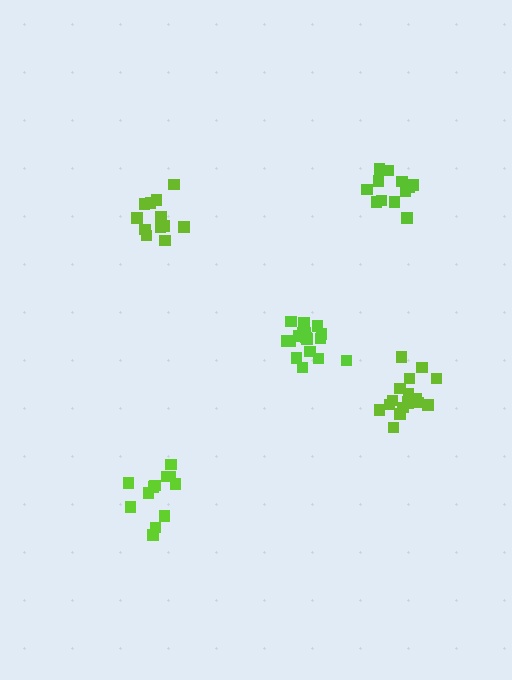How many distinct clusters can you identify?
There are 5 distinct clusters.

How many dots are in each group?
Group 1: 12 dots, Group 2: 12 dots, Group 3: 17 dots, Group 4: 12 dots, Group 5: 17 dots (70 total).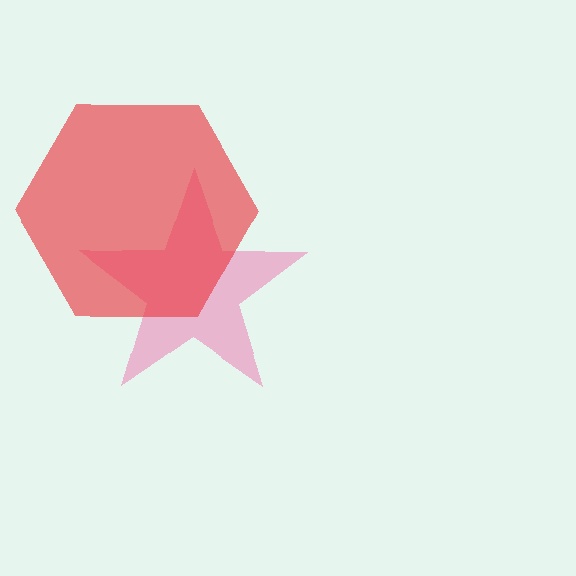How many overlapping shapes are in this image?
There are 2 overlapping shapes in the image.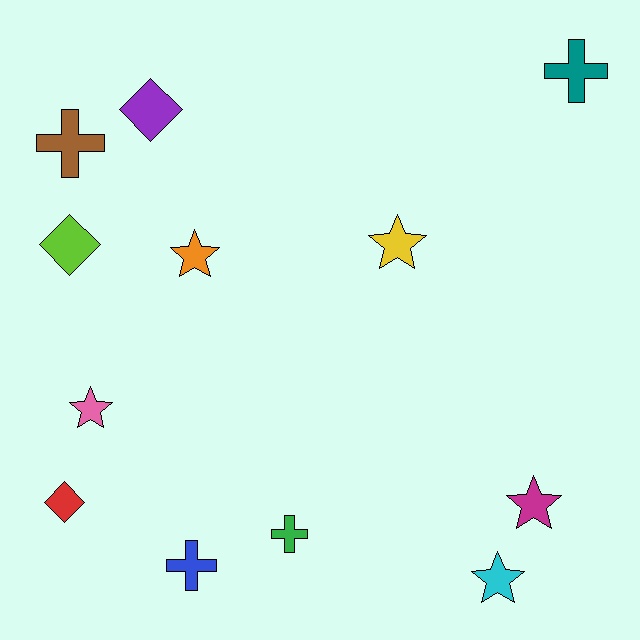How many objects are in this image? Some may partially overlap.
There are 12 objects.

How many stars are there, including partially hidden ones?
There are 5 stars.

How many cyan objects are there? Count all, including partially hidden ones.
There is 1 cyan object.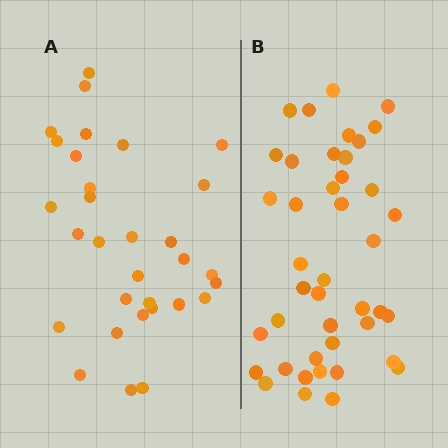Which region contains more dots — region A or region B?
Region B (the right region) has more dots.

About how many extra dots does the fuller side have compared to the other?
Region B has roughly 12 or so more dots than region A.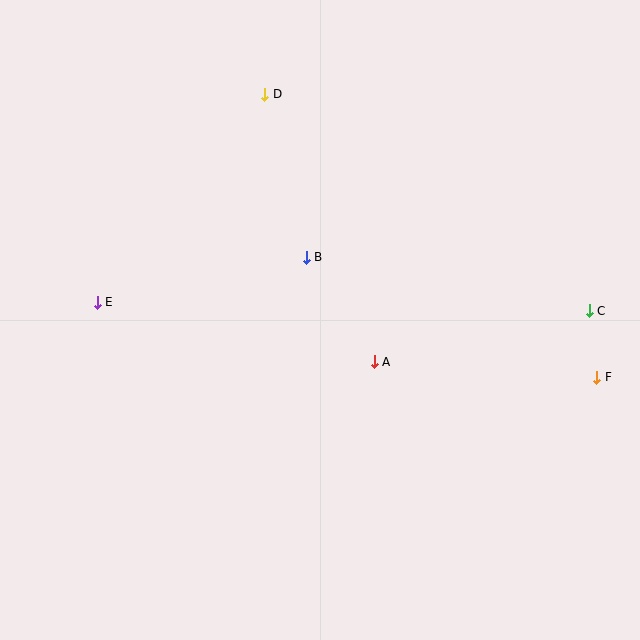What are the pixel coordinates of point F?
Point F is at (597, 377).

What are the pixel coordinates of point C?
Point C is at (589, 311).